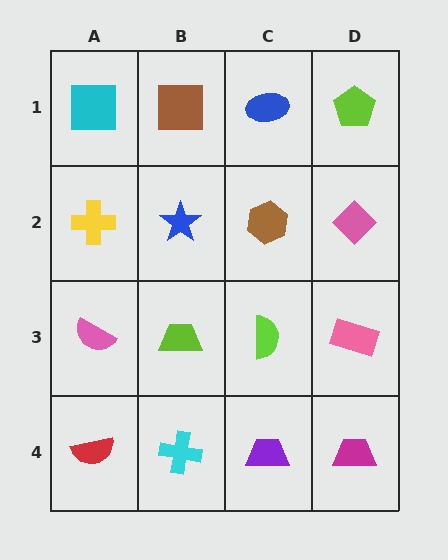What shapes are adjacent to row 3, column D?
A pink diamond (row 2, column D), a magenta trapezoid (row 4, column D), a lime semicircle (row 3, column C).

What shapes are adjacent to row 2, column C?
A blue ellipse (row 1, column C), a lime semicircle (row 3, column C), a blue star (row 2, column B), a pink diamond (row 2, column D).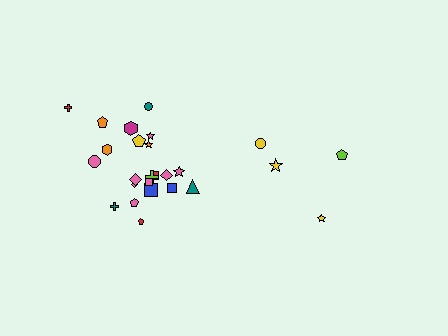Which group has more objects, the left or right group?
The left group.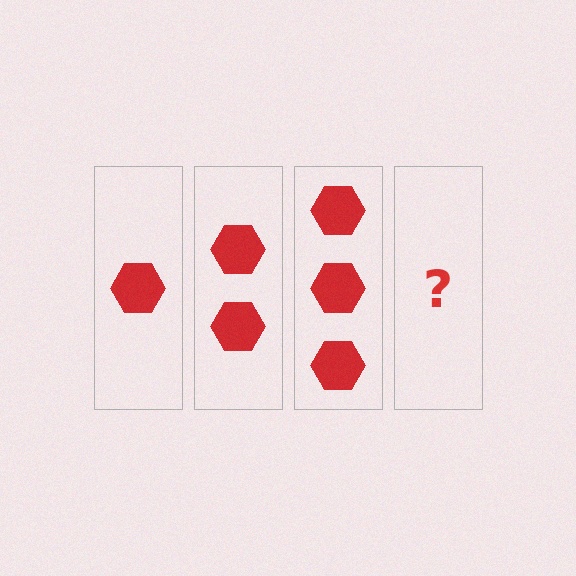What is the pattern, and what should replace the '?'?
The pattern is that each step adds one more hexagon. The '?' should be 4 hexagons.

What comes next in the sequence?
The next element should be 4 hexagons.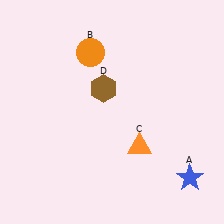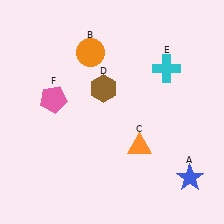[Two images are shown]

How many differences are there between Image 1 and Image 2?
There are 2 differences between the two images.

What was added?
A cyan cross (E), a pink pentagon (F) were added in Image 2.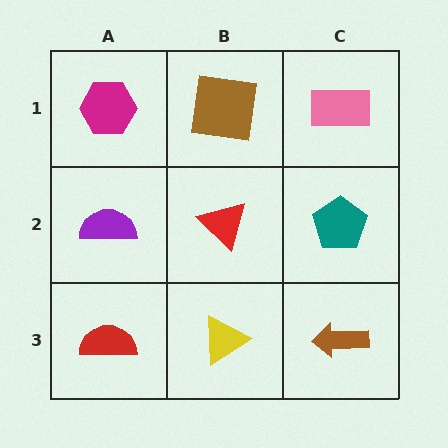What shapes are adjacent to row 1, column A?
A purple semicircle (row 2, column A), a brown square (row 1, column B).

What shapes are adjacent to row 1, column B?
A red triangle (row 2, column B), a magenta hexagon (row 1, column A), a pink rectangle (row 1, column C).